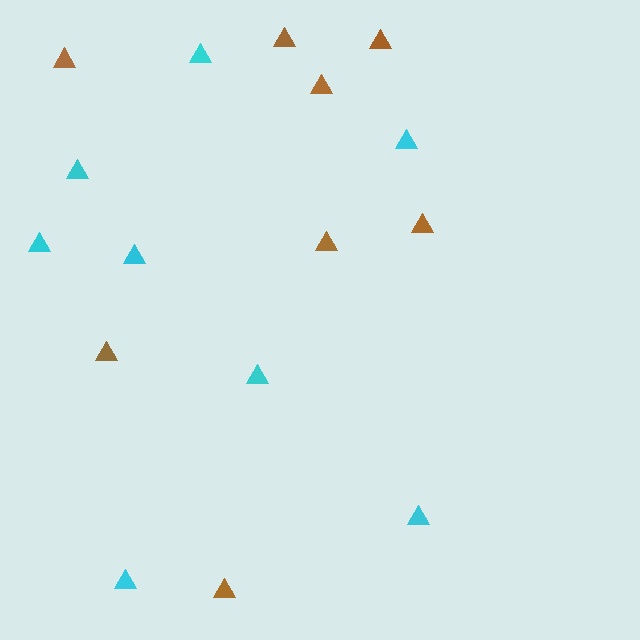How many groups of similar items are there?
There are 2 groups: one group of cyan triangles (8) and one group of brown triangles (8).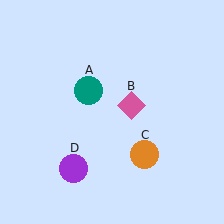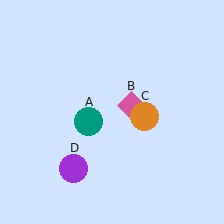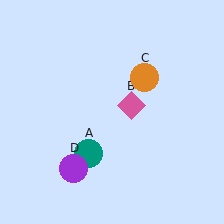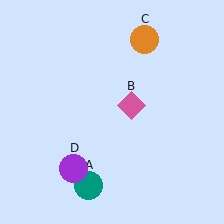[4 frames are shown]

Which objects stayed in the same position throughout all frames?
Pink diamond (object B) and purple circle (object D) remained stationary.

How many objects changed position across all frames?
2 objects changed position: teal circle (object A), orange circle (object C).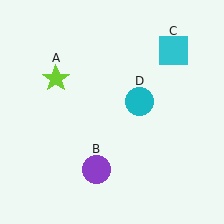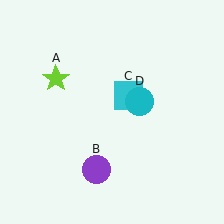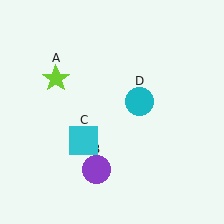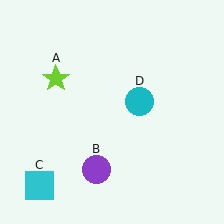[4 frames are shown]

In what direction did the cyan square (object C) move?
The cyan square (object C) moved down and to the left.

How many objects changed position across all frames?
1 object changed position: cyan square (object C).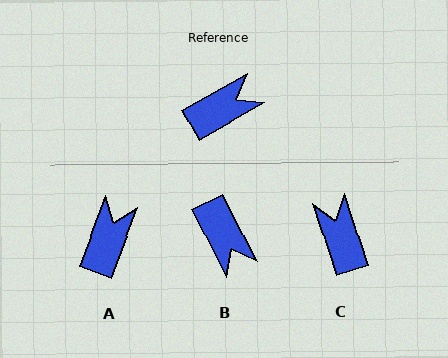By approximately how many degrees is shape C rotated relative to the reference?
Approximately 78 degrees counter-clockwise.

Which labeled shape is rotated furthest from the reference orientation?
B, about 93 degrees away.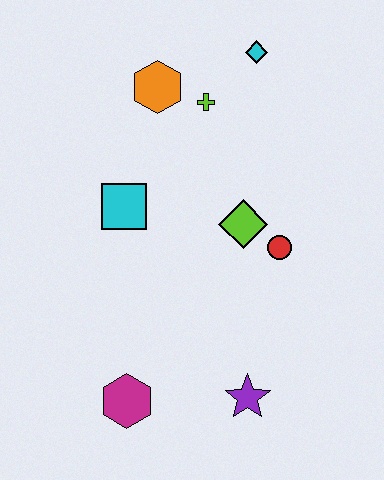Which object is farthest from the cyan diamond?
The magenta hexagon is farthest from the cyan diamond.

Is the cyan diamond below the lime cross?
No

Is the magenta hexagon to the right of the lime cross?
No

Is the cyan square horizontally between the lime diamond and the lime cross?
No